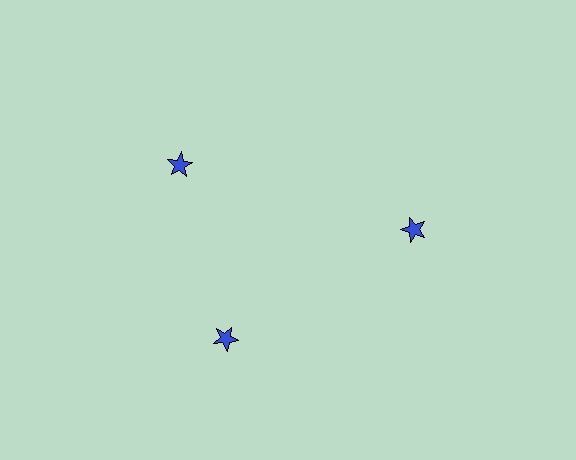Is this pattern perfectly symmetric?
No. The 3 blue stars are arranged in a ring, but one element near the 11 o'clock position is rotated out of alignment along the ring, breaking the 3-fold rotational symmetry.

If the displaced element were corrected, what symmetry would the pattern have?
It would have 3-fold rotational symmetry — the pattern would map onto itself every 120 degrees.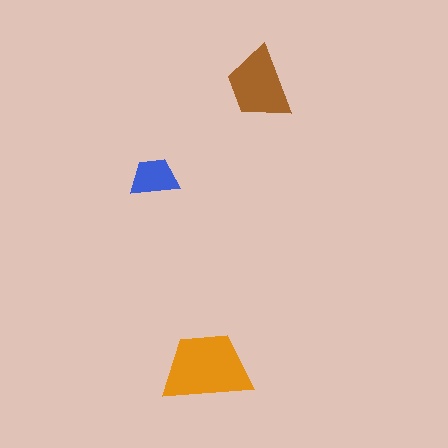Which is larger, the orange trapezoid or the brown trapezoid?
The orange one.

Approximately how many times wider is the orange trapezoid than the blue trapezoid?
About 2 times wider.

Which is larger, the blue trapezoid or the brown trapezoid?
The brown one.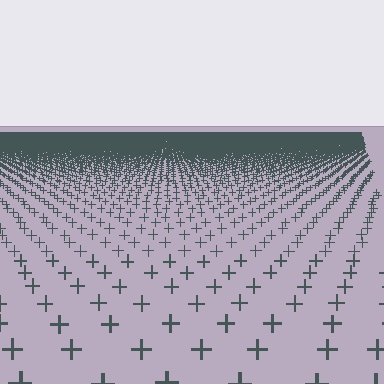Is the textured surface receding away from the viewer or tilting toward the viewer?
The surface is receding away from the viewer. Texture elements get smaller and denser toward the top.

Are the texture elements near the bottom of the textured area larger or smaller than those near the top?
Larger. Near the bottom, elements are closer to the viewer and appear at a bigger on-screen size.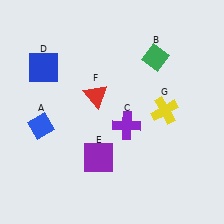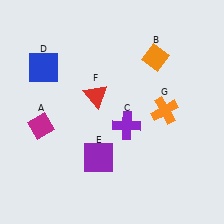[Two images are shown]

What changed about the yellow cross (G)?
In Image 1, G is yellow. In Image 2, it changed to orange.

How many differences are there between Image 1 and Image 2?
There are 3 differences between the two images.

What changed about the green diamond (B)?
In Image 1, B is green. In Image 2, it changed to orange.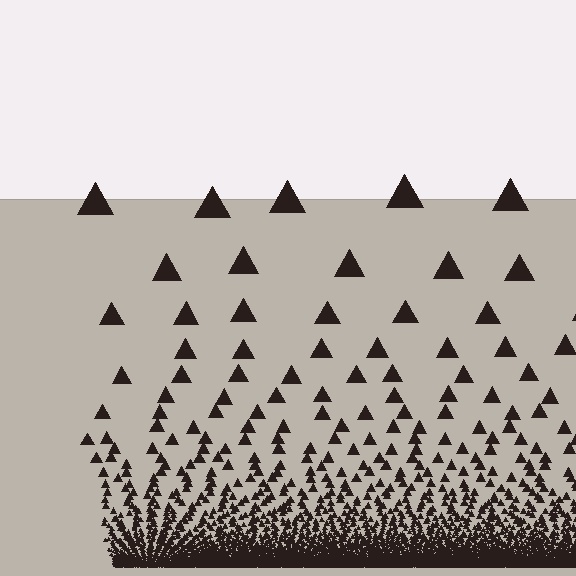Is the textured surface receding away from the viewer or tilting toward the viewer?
The surface appears to tilt toward the viewer. Texture elements get larger and sparser toward the top.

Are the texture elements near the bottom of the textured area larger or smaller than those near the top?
Smaller. The gradient is inverted — elements near the bottom are smaller and denser.